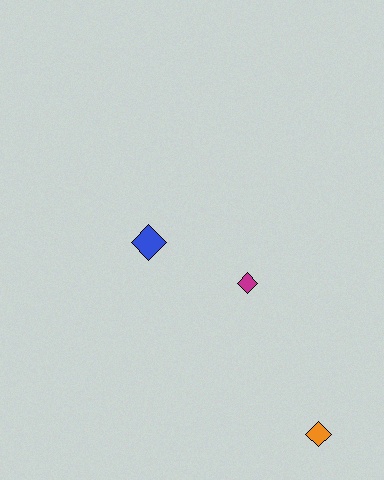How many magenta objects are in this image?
There is 1 magenta object.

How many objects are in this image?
There are 3 objects.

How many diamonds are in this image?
There are 3 diamonds.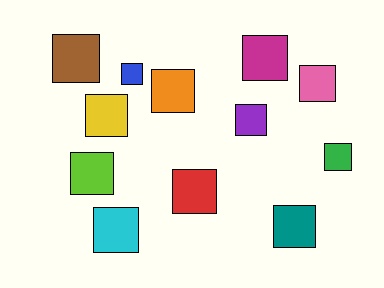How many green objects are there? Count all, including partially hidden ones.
There is 1 green object.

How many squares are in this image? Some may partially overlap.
There are 12 squares.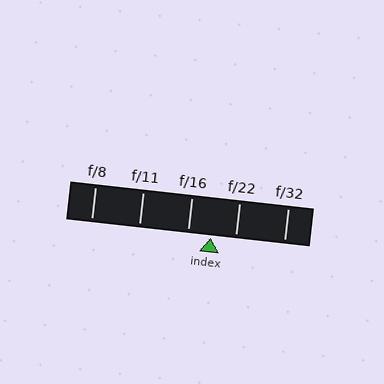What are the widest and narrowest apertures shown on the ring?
The widest aperture shown is f/8 and the narrowest is f/32.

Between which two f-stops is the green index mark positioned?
The index mark is between f/16 and f/22.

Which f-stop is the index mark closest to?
The index mark is closest to f/16.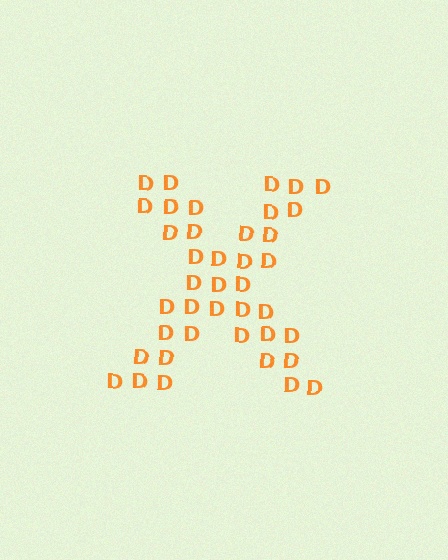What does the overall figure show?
The overall figure shows the letter X.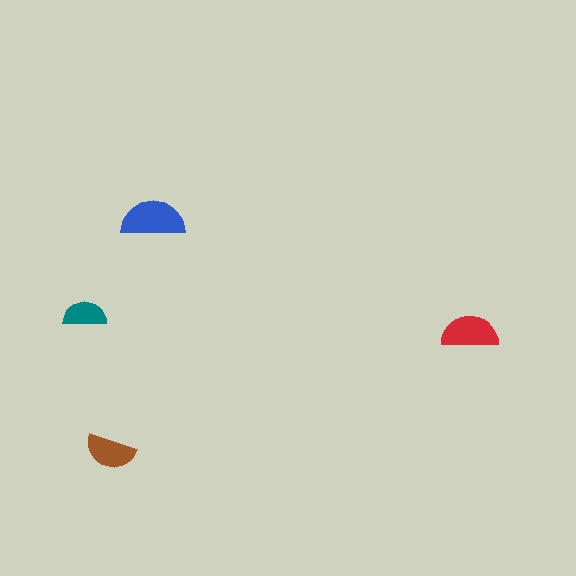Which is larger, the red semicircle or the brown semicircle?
The red one.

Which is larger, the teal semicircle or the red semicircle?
The red one.